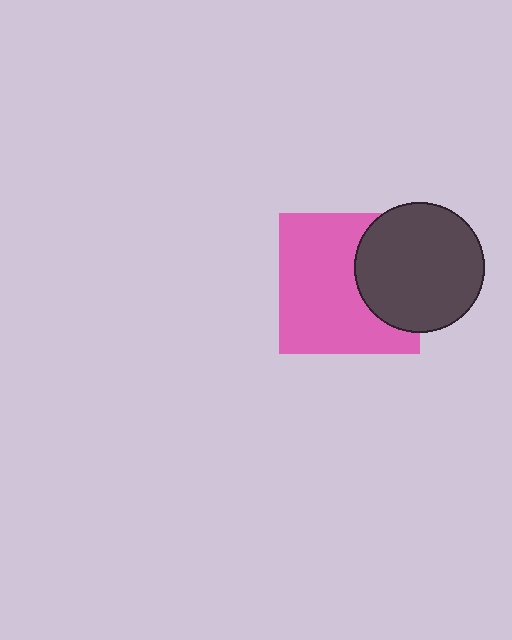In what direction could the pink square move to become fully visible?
The pink square could move left. That would shift it out from behind the dark gray circle entirely.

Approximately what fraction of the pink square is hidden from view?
Roughly 33% of the pink square is hidden behind the dark gray circle.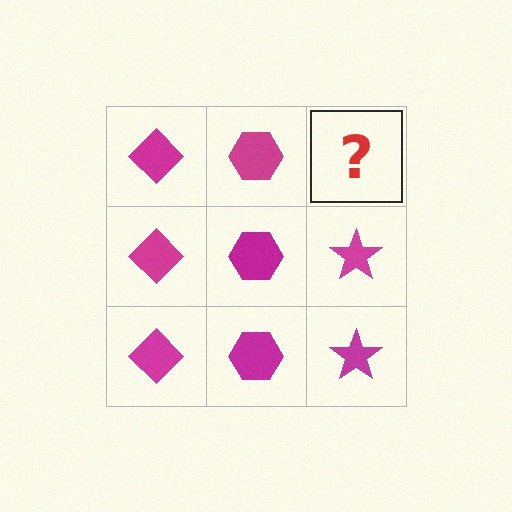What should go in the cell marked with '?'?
The missing cell should contain a magenta star.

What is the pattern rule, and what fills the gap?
The rule is that each column has a consistent shape. The gap should be filled with a magenta star.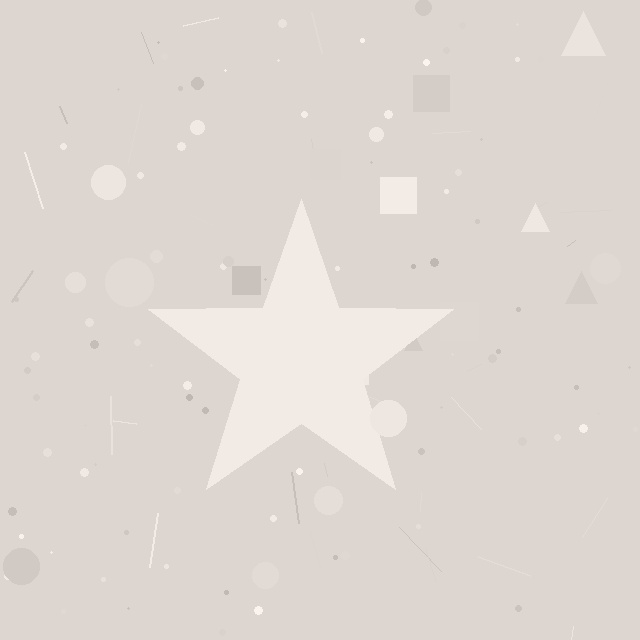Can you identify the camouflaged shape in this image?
The camouflaged shape is a star.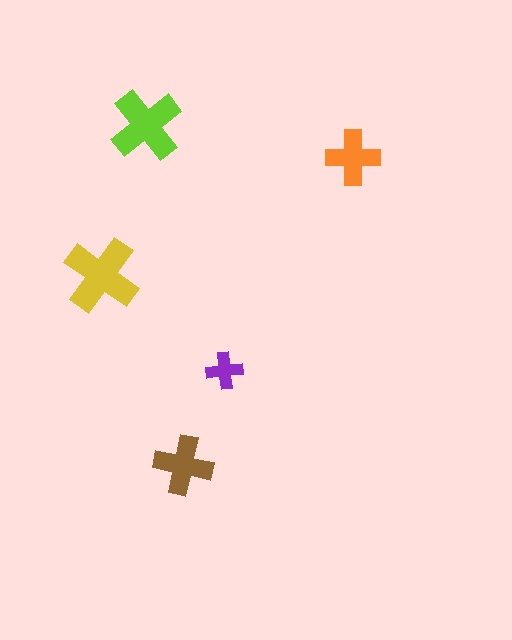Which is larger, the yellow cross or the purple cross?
The yellow one.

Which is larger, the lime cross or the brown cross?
The lime one.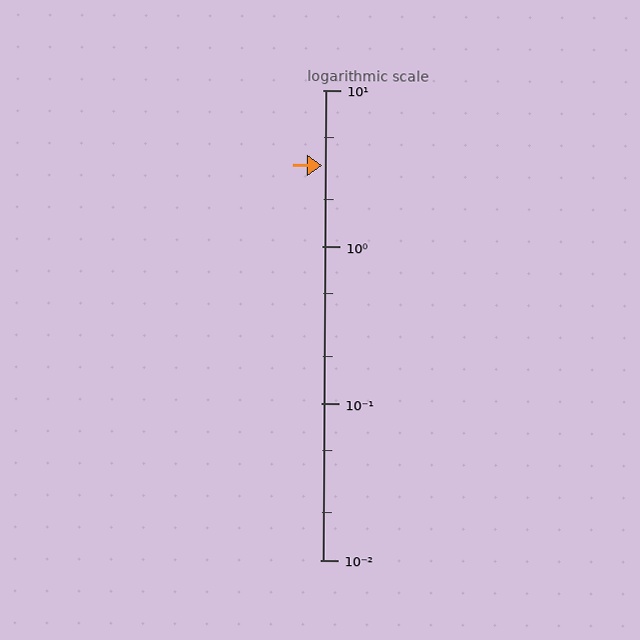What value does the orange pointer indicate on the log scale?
The pointer indicates approximately 3.3.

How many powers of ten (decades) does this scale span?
The scale spans 3 decades, from 0.01 to 10.